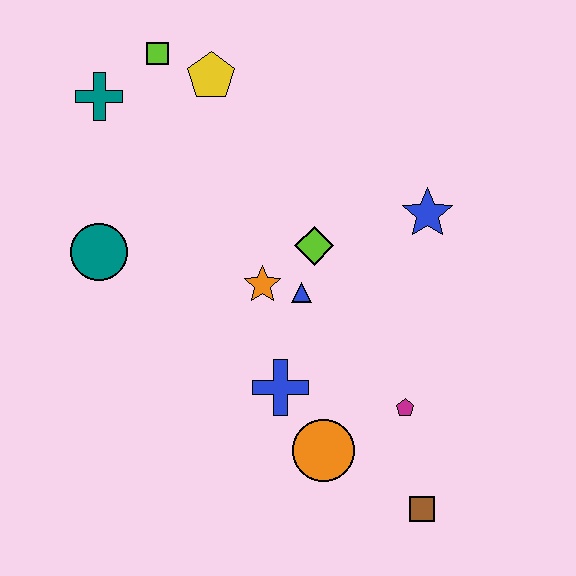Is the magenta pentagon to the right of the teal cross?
Yes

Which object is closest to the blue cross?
The orange circle is closest to the blue cross.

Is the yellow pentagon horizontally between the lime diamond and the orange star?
No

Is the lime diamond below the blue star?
Yes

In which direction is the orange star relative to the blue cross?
The orange star is above the blue cross.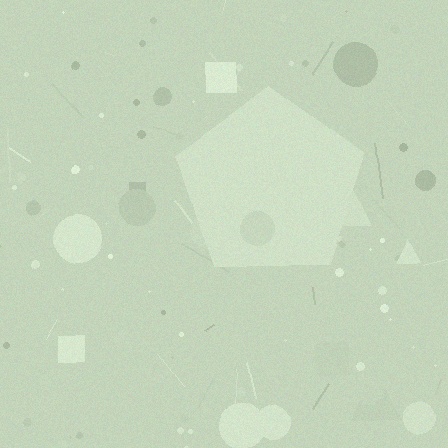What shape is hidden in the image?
A pentagon is hidden in the image.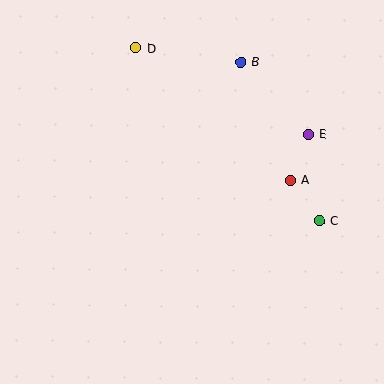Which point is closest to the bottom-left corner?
Point A is closest to the bottom-left corner.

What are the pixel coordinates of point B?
Point B is at (241, 62).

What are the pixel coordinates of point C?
Point C is at (319, 221).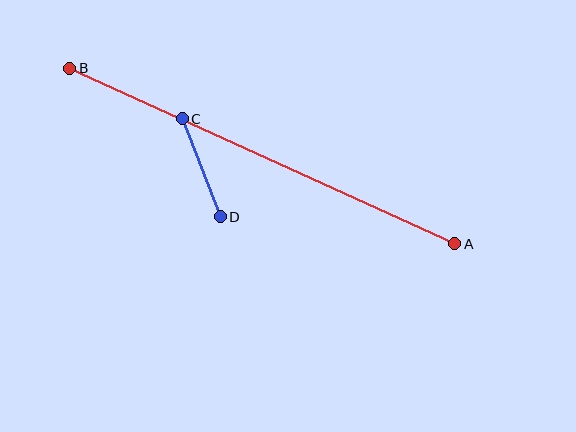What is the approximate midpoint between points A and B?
The midpoint is at approximately (262, 156) pixels.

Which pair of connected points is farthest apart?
Points A and B are farthest apart.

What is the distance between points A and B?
The distance is approximately 423 pixels.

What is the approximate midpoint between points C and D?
The midpoint is at approximately (201, 168) pixels.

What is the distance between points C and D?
The distance is approximately 105 pixels.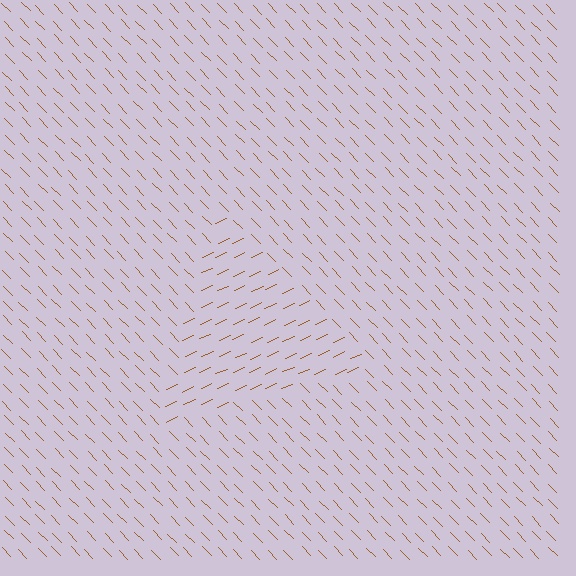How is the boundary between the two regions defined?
The boundary is defined purely by a change in line orientation (approximately 70 degrees difference). All lines are the same color and thickness.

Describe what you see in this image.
The image is filled with small brown line segments. A triangle region in the image has lines oriented differently from the surrounding lines, creating a visible texture boundary.